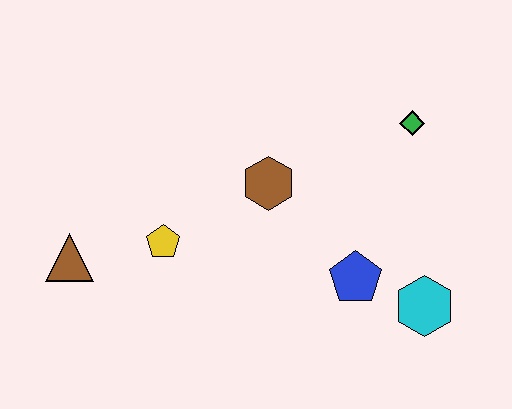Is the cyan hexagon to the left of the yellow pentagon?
No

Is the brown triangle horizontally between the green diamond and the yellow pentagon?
No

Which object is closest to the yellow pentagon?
The brown triangle is closest to the yellow pentagon.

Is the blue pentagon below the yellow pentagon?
Yes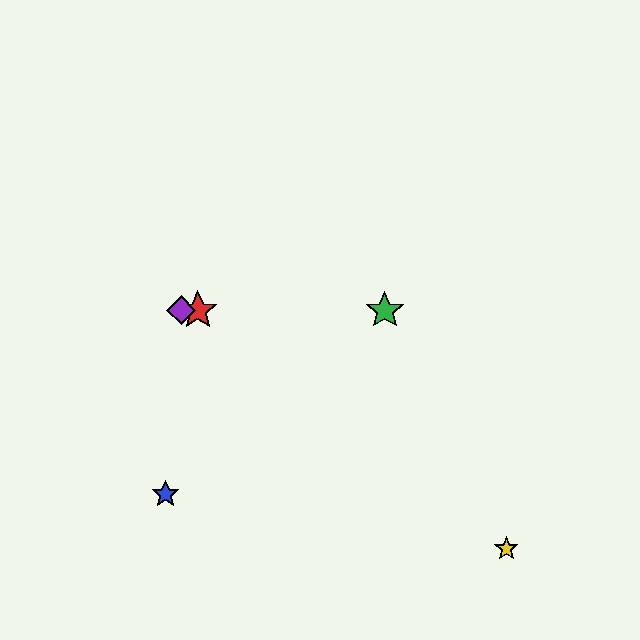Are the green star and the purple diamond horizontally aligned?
Yes, both are at y≈310.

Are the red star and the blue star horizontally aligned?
No, the red star is at y≈310 and the blue star is at y≈494.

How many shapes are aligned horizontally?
3 shapes (the red star, the green star, the purple diamond) are aligned horizontally.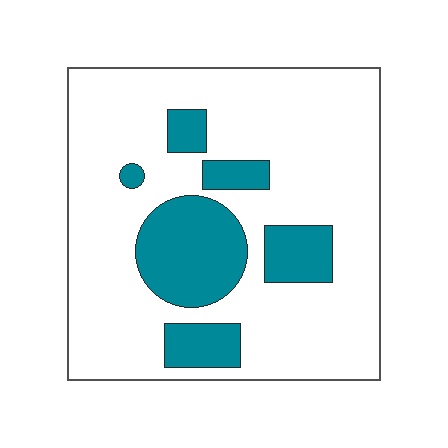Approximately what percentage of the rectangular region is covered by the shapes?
Approximately 20%.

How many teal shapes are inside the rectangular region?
6.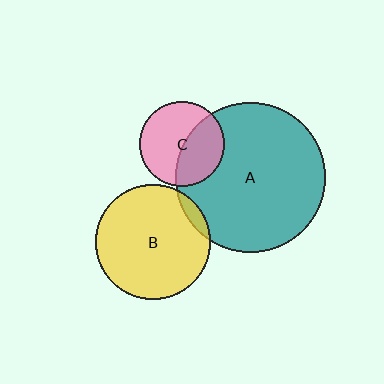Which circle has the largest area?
Circle A (teal).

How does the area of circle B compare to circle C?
Approximately 1.8 times.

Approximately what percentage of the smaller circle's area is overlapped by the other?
Approximately 5%.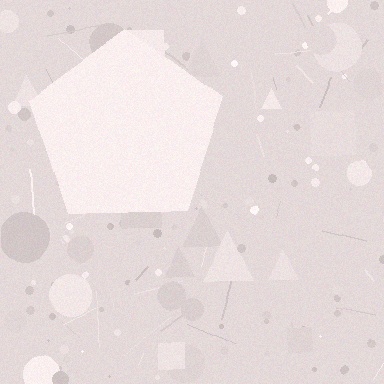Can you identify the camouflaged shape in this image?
The camouflaged shape is a pentagon.